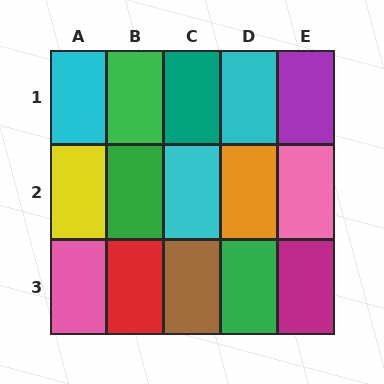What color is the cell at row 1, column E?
Purple.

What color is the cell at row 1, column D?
Cyan.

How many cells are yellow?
1 cell is yellow.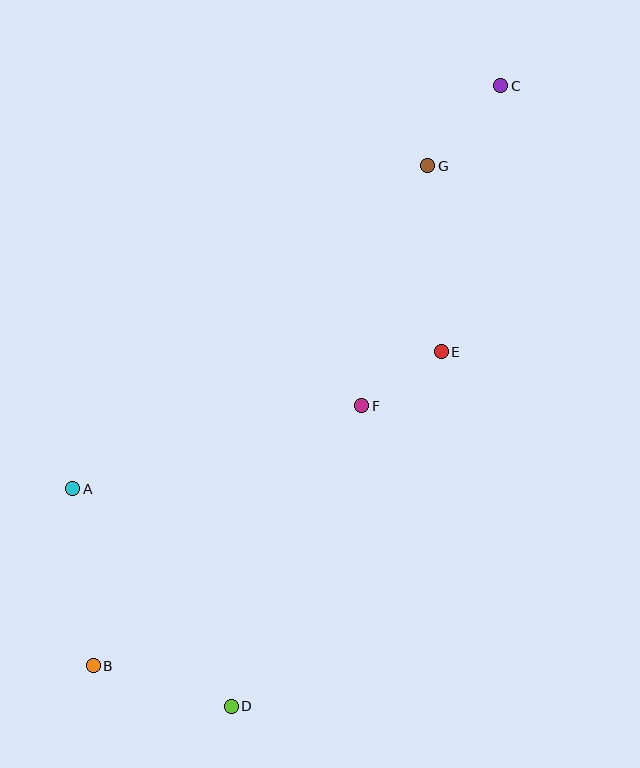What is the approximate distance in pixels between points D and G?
The distance between D and G is approximately 575 pixels.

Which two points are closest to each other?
Points E and F are closest to each other.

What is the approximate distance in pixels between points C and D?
The distance between C and D is approximately 677 pixels.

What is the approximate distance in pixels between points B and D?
The distance between B and D is approximately 144 pixels.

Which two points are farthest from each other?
Points B and C are farthest from each other.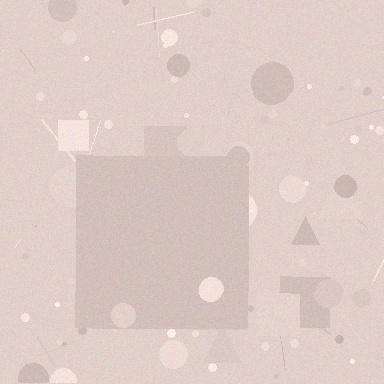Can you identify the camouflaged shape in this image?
The camouflaged shape is a square.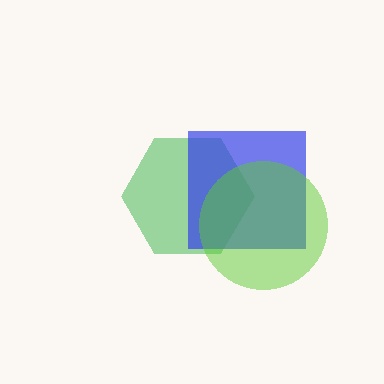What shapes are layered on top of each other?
The layered shapes are: a green hexagon, a blue square, a lime circle.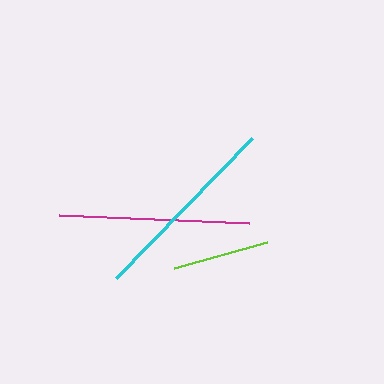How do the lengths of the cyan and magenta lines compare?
The cyan and magenta lines are approximately the same length.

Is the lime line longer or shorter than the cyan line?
The cyan line is longer than the lime line.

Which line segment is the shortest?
The lime line is the shortest at approximately 97 pixels.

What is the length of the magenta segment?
The magenta segment is approximately 190 pixels long.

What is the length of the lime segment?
The lime segment is approximately 97 pixels long.